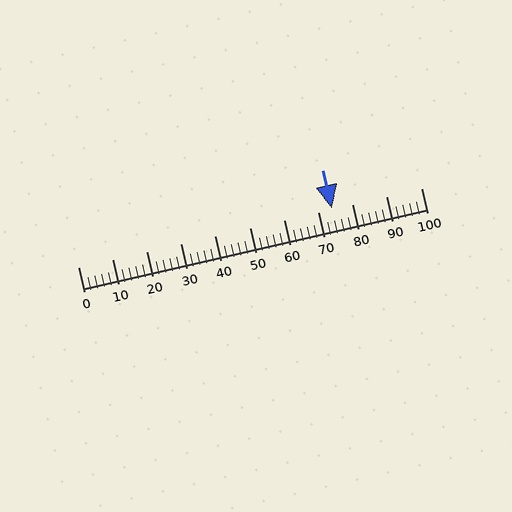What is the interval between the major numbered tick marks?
The major tick marks are spaced 10 units apart.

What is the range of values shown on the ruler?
The ruler shows values from 0 to 100.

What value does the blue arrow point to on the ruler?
The blue arrow points to approximately 74.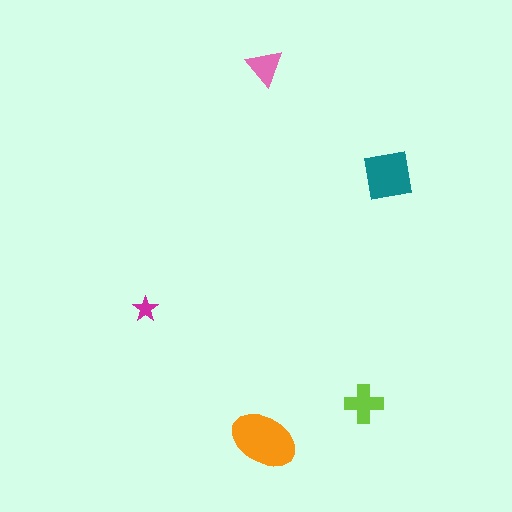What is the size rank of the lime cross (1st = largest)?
3rd.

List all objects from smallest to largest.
The magenta star, the pink triangle, the lime cross, the teal square, the orange ellipse.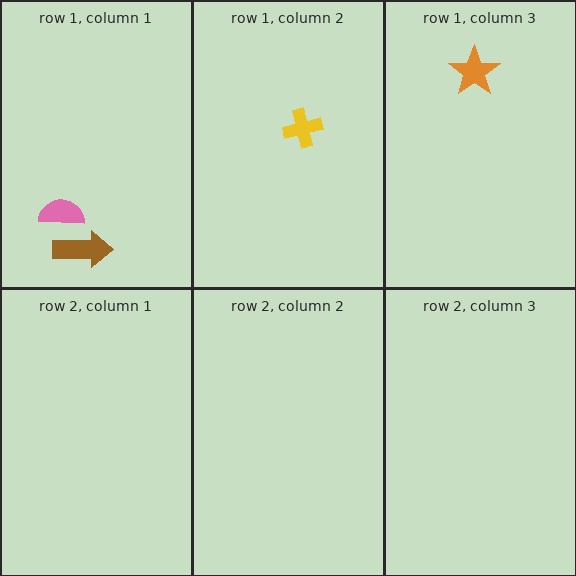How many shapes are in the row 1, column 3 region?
1.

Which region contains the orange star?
The row 1, column 3 region.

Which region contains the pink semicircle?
The row 1, column 1 region.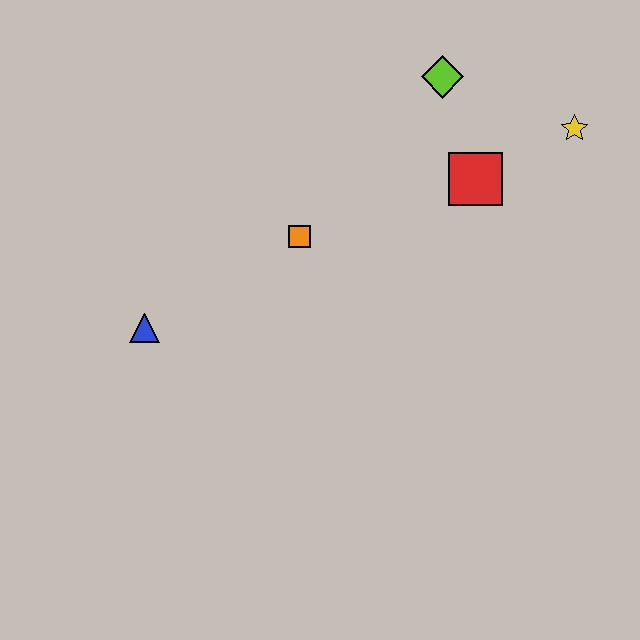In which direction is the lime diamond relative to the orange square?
The lime diamond is above the orange square.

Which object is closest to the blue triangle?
The orange square is closest to the blue triangle.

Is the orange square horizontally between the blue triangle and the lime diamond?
Yes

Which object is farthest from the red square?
The blue triangle is farthest from the red square.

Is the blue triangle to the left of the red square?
Yes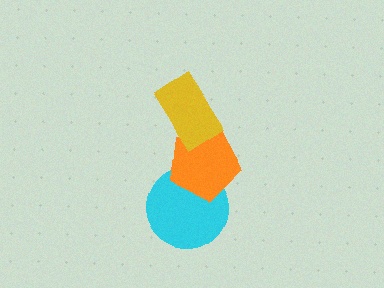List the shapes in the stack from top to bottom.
From top to bottom: the yellow rectangle, the orange pentagon, the cyan circle.